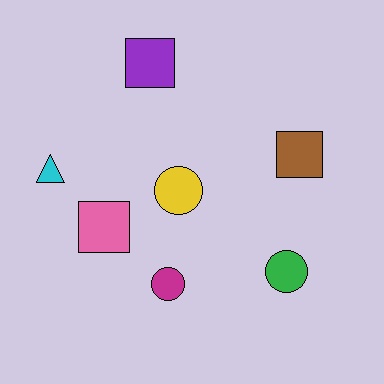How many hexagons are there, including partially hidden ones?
There are no hexagons.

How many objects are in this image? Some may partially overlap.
There are 7 objects.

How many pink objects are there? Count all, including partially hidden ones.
There is 1 pink object.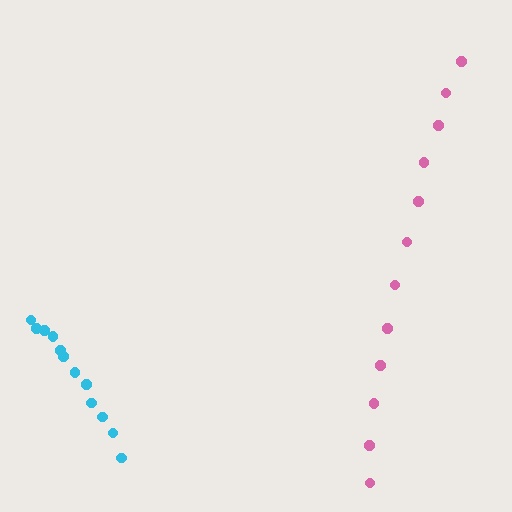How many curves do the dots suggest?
There are 2 distinct paths.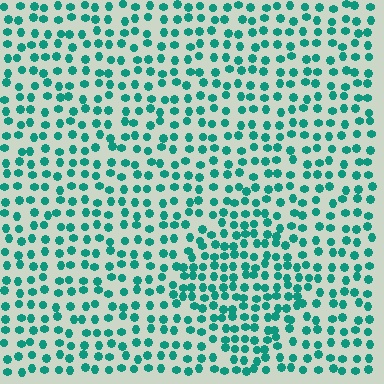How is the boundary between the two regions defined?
The boundary is defined by a change in element density (approximately 1.6x ratio). All elements are the same color, size, and shape.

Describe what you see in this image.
The image contains small teal elements arranged at two different densities. A diamond-shaped region is visible where the elements are more densely packed than the surrounding area.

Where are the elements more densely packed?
The elements are more densely packed inside the diamond boundary.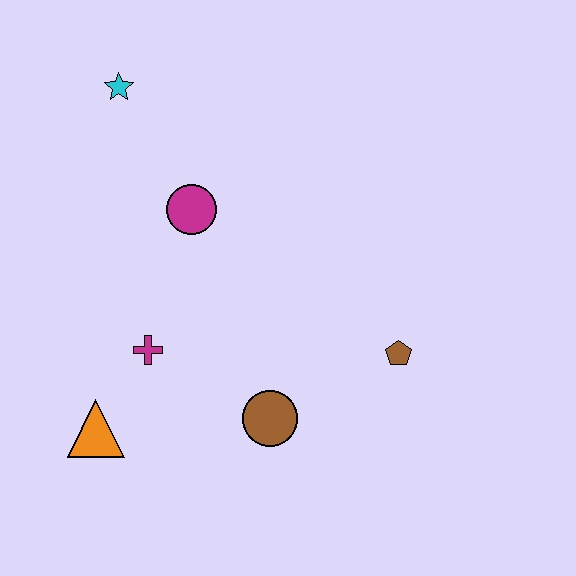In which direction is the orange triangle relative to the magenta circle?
The orange triangle is below the magenta circle.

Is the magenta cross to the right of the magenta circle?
No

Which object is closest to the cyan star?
The magenta circle is closest to the cyan star.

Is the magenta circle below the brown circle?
No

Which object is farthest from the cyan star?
The brown pentagon is farthest from the cyan star.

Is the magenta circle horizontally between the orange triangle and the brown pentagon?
Yes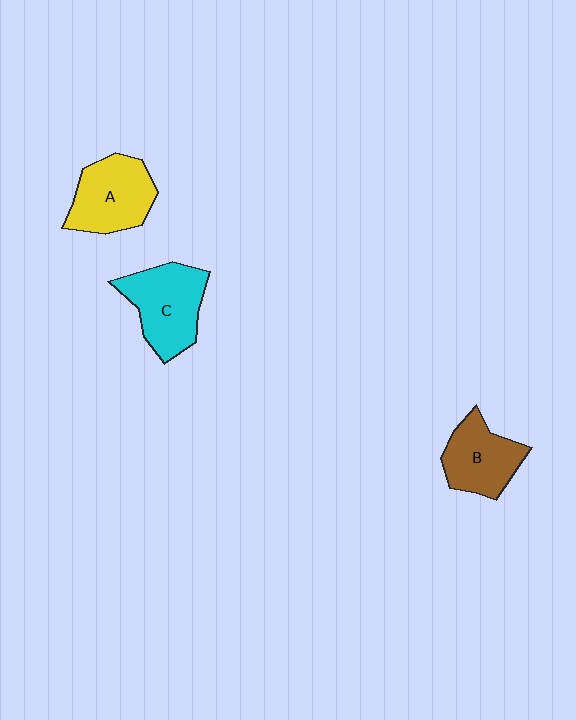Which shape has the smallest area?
Shape B (brown).